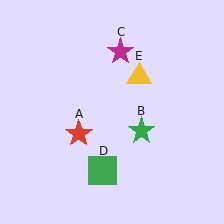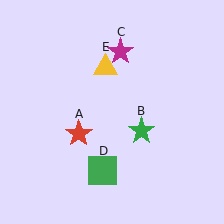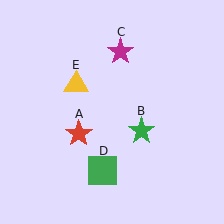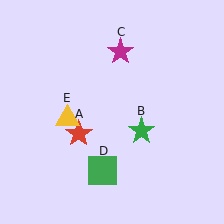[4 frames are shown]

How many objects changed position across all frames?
1 object changed position: yellow triangle (object E).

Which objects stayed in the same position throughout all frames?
Red star (object A) and green star (object B) and magenta star (object C) and green square (object D) remained stationary.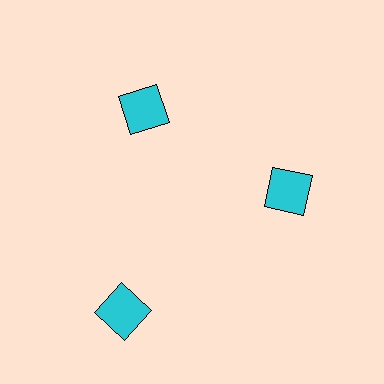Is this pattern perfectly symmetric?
No. The 3 cyan squares are arranged in a ring, but one element near the 7 o'clock position is pushed outward from the center, breaking the 3-fold rotational symmetry.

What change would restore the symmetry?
The symmetry would be restored by moving it inward, back onto the ring so that all 3 squares sit at equal angles and equal distance from the center.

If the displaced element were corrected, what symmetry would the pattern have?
It would have 3-fold rotational symmetry — the pattern would map onto itself every 120 degrees.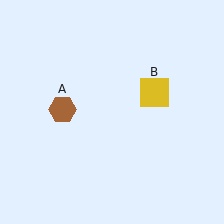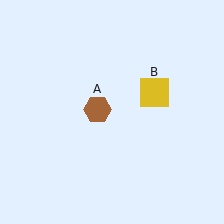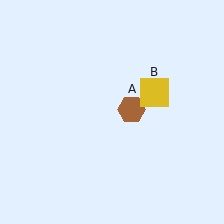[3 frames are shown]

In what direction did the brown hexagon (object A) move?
The brown hexagon (object A) moved right.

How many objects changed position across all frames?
1 object changed position: brown hexagon (object A).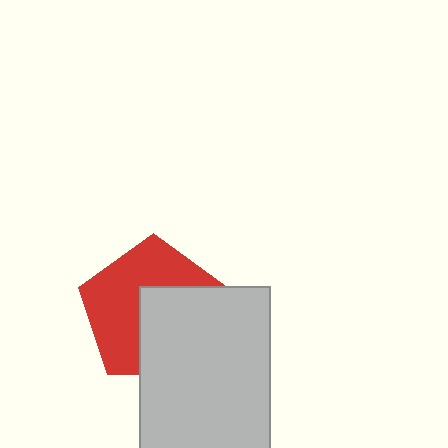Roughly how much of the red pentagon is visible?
About half of it is visible (roughly 54%).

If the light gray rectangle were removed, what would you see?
You would see the complete red pentagon.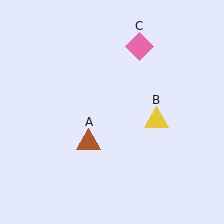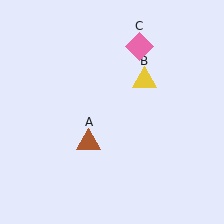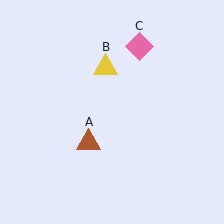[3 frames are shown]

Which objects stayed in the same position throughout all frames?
Brown triangle (object A) and pink diamond (object C) remained stationary.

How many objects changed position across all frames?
1 object changed position: yellow triangle (object B).